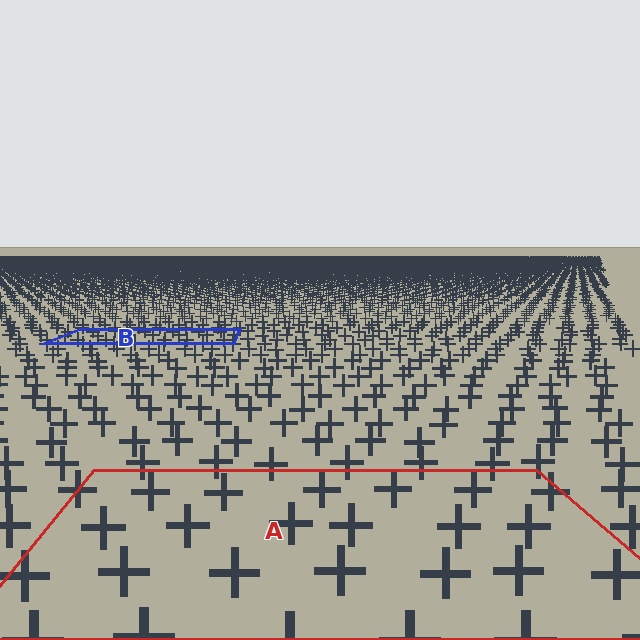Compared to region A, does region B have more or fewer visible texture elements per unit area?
Region B has more texture elements per unit area — they are packed more densely because it is farther away.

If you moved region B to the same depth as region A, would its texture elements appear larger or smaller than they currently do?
They would appear larger. At a closer depth, the same texture elements are projected at a bigger on-screen size.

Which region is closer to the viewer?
Region A is closer. The texture elements there are larger and more spread out.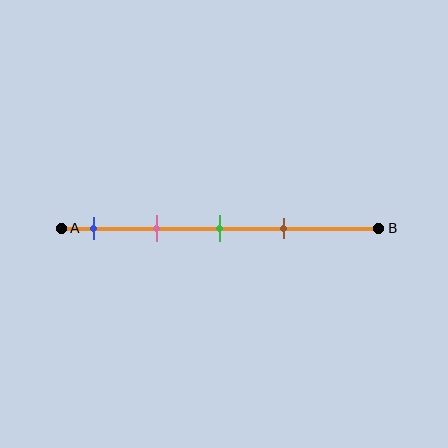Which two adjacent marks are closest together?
The green and brown marks are the closest adjacent pair.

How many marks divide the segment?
There are 4 marks dividing the segment.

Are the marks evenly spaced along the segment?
Yes, the marks are approximately evenly spaced.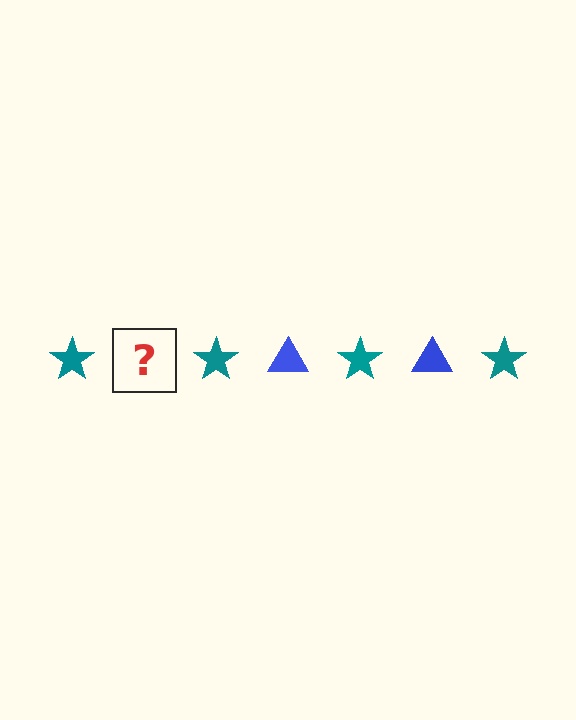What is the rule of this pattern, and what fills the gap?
The rule is that the pattern alternates between teal star and blue triangle. The gap should be filled with a blue triangle.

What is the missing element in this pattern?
The missing element is a blue triangle.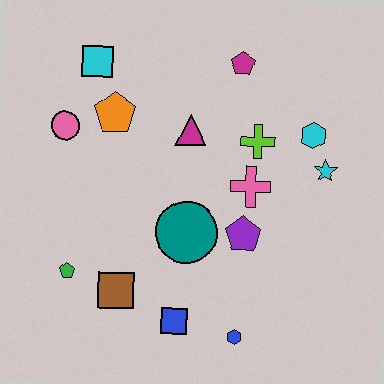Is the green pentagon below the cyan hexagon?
Yes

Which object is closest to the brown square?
The green pentagon is closest to the brown square.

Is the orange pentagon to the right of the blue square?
No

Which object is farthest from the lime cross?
The green pentagon is farthest from the lime cross.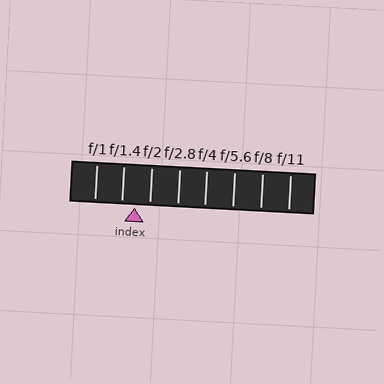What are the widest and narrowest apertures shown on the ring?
The widest aperture shown is f/1 and the narrowest is f/11.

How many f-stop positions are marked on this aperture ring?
There are 8 f-stop positions marked.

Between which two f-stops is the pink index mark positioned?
The index mark is between f/1.4 and f/2.